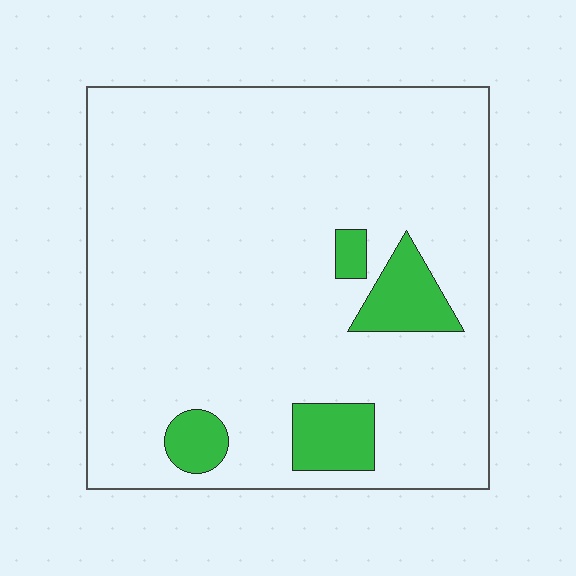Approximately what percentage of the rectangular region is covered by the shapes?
Approximately 10%.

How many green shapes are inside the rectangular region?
4.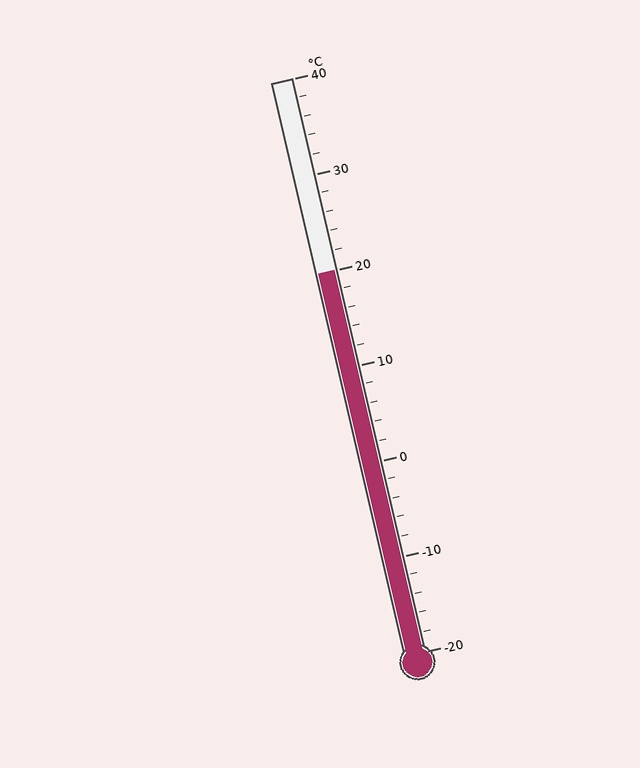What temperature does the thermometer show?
The thermometer shows approximately 20°C.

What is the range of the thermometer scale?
The thermometer scale ranges from -20°C to 40°C.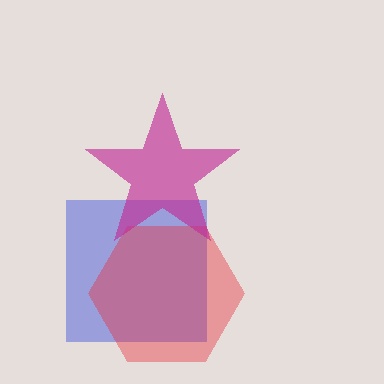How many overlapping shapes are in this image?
There are 3 overlapping shapes in the image.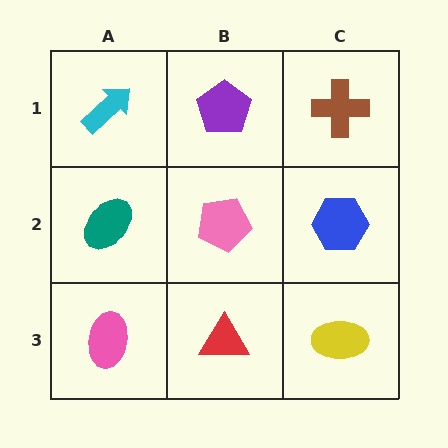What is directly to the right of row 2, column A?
A pink pentagon.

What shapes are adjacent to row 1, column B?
A pink pentagon (row 2, column B), a cyan arrow (row 1, column A), a brown cross (row 1, column C).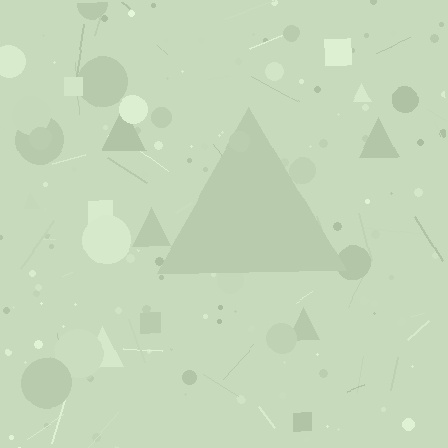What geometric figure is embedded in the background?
A triangle is embedded in the background.